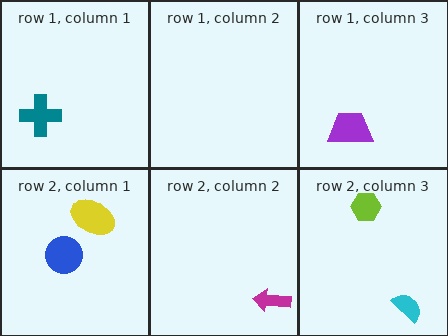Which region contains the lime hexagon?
The row 2, column 3 region.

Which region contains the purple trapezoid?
The row 1, column 3 region.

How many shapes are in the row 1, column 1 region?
1.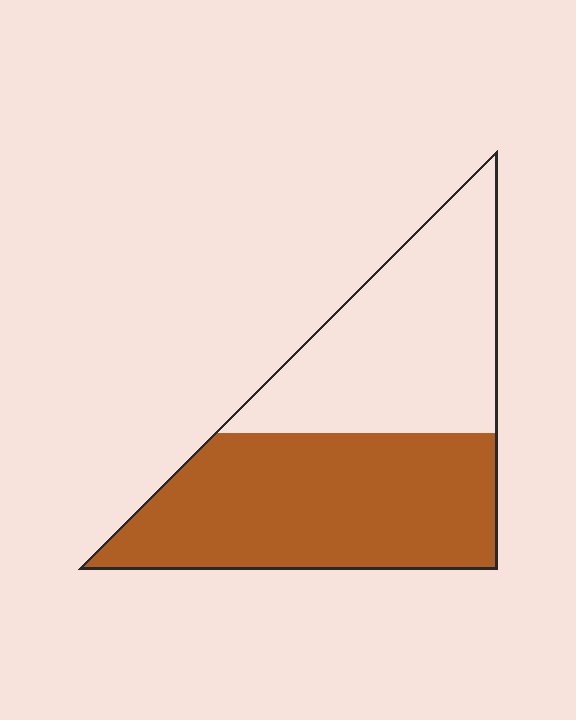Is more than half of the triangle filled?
Yes.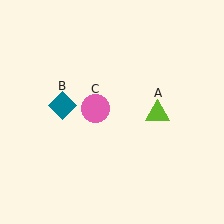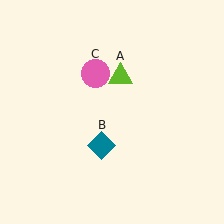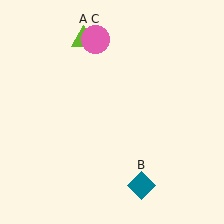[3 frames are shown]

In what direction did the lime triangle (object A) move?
The lime triangle (object A) moved up and to the left.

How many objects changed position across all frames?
3 objects changed position: lime triangle (object A), teal diamond (object B), pink circle (object C).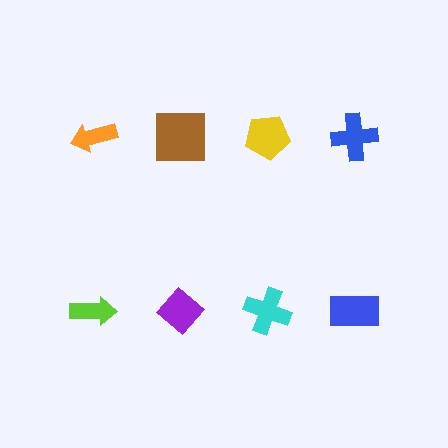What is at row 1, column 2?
A brown square.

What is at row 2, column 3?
A cyan cross.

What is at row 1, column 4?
A blue cross.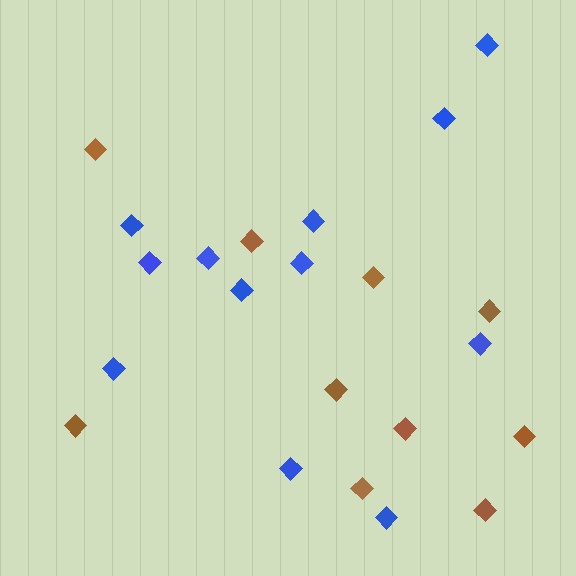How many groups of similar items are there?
There are 2 groups: one group of blue diamonds (12) and one group of brown diamonds (10).